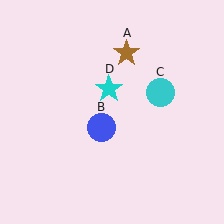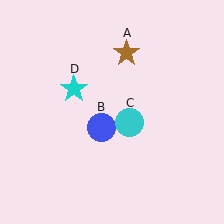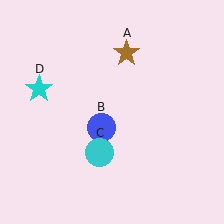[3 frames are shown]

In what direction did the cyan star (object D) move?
The cyan star (object D) moved left.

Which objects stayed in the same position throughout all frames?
Brown star (object A) and blue circle (object B) remained stationary.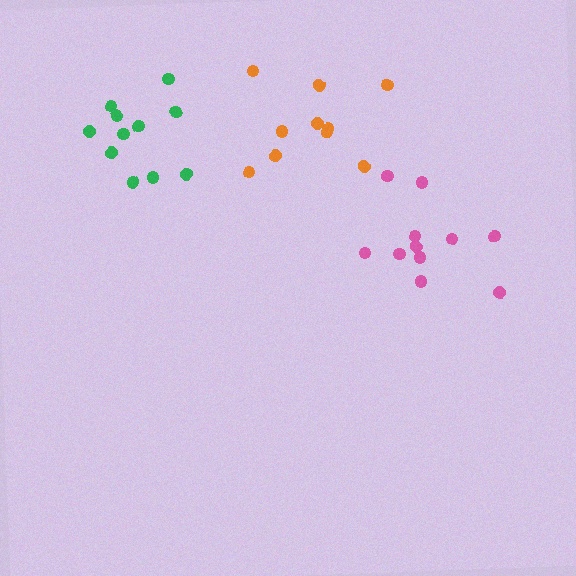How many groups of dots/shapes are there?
There are 3 groups.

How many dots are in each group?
Group 1: 11 dots, Group 2: 10 dots, Group 3: 11 dots (32 total).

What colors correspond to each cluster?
The clusters are colored: pink, orange, green.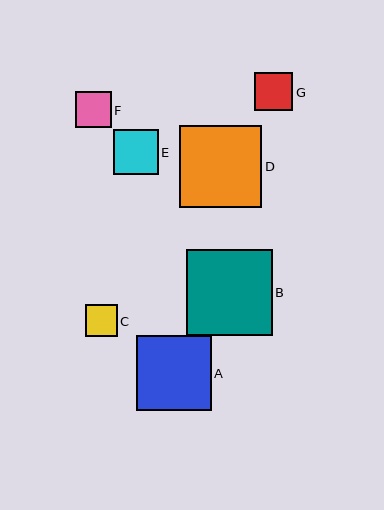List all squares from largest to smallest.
From largest to smallest: B, D, A, E, G, F, C.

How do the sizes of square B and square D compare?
Square B and square D are approximately the same size.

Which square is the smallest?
Square C is the smallest with a size of approximately 32 pixels.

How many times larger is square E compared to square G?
Square E is approximately 1.2 times the size of square G.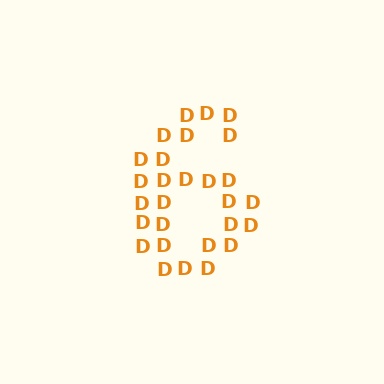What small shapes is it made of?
It is made of small letter D's.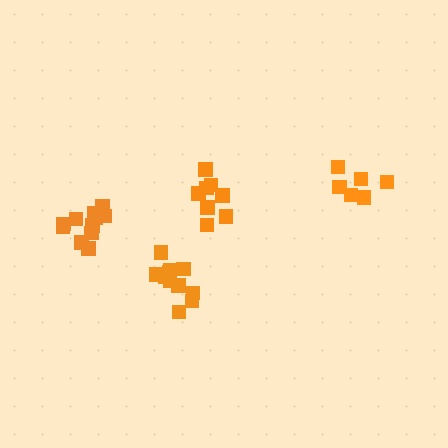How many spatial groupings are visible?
There are 4 spatial groupings.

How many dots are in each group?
Group 1: 11 dots, Group 2: 8 dots, Group 3: 6 dots, Group 4: 11 dots (36 total).